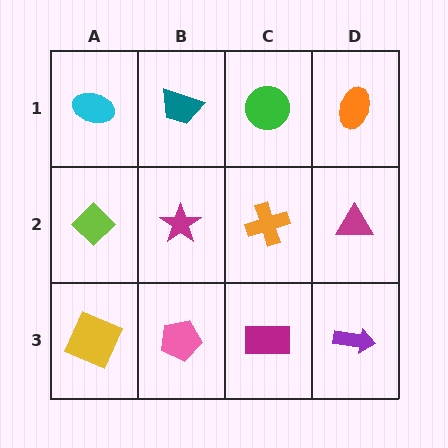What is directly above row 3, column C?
An orange cross.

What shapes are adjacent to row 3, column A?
A lime diamond (row 2, column A), a pink pentagon (row 3, column B).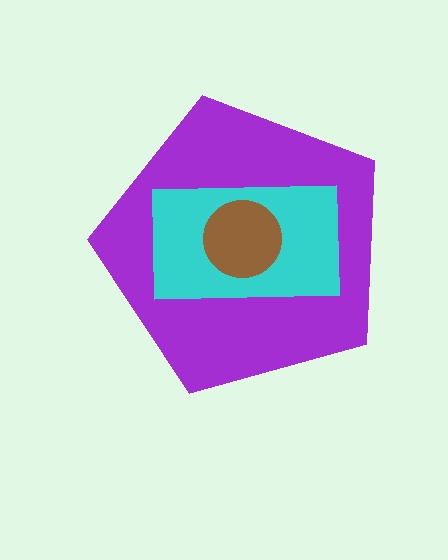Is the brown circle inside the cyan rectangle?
Yes.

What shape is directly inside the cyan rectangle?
The brown circle.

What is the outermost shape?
The purple pentagon.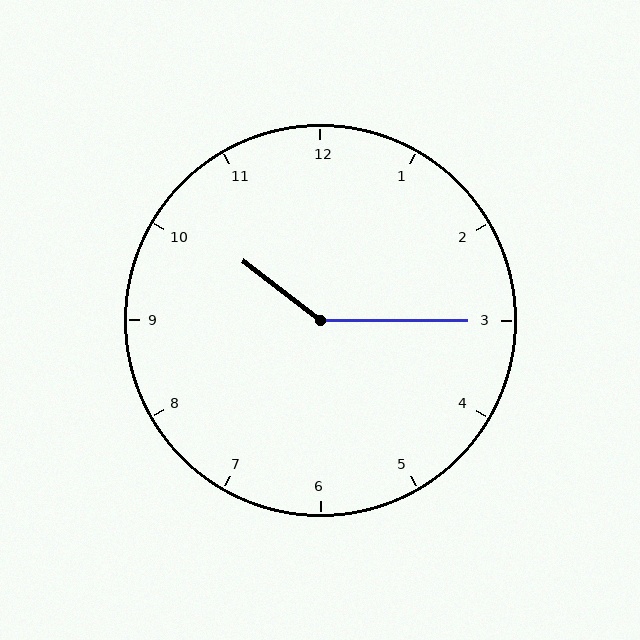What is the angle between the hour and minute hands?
Approximately 142 degrees.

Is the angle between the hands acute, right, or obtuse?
It is obtuse.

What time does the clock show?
10:15.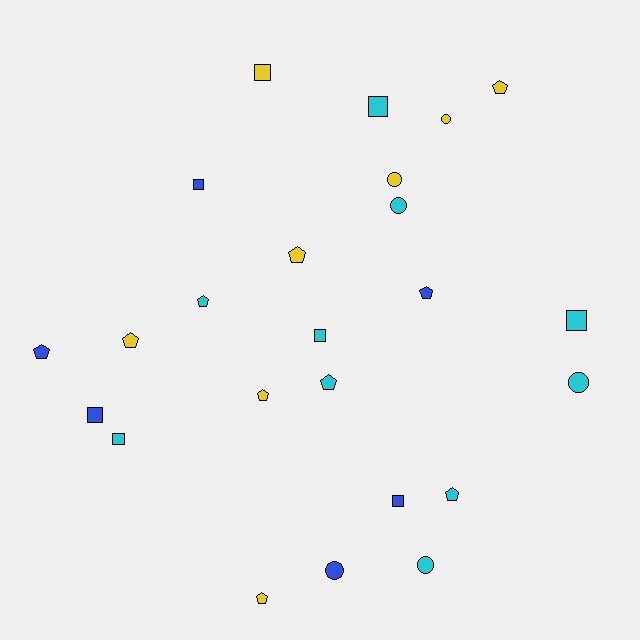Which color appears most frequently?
Cyan, with 10 objects.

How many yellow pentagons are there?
There are 5 yellow pentagons.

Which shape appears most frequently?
Pentagon, with 10 objects.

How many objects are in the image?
There are 24 objects.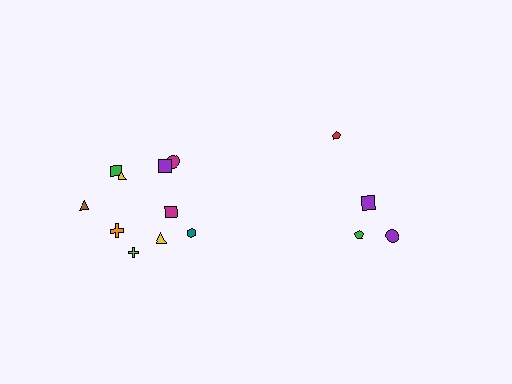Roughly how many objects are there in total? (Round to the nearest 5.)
Roughly 15 objects in total.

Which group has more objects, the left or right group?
The left group.